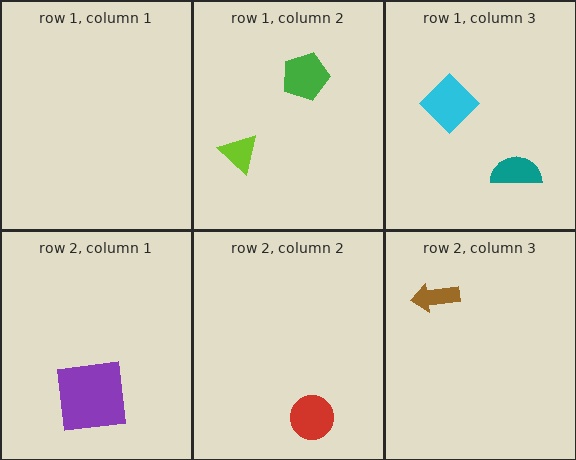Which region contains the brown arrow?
The row 2, column 3 region.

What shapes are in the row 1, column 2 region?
The green pentagon, the lime triangle.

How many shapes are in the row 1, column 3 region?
2.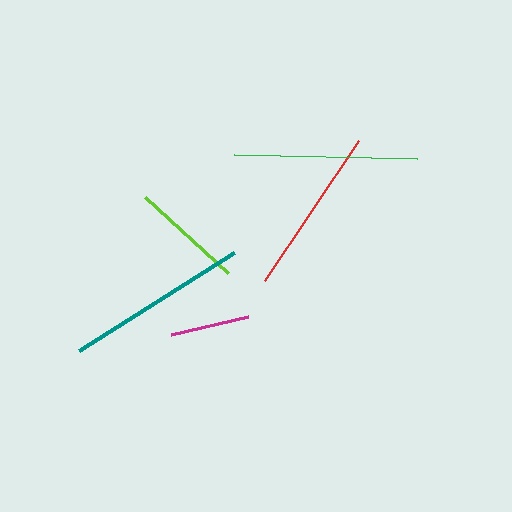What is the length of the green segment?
The green segment is approximately 183 pixels long.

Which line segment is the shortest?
The magenta line is the shortest at approximately 80 pixels.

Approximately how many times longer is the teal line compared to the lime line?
The teal line is approximately 1.6 times the length of the lime line.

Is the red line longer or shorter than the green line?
The green line is longer than the red line.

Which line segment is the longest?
The teal line is the longest at approximately 184 pixels.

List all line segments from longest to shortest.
From longest to shortest: teal, green, red, lime, magenta.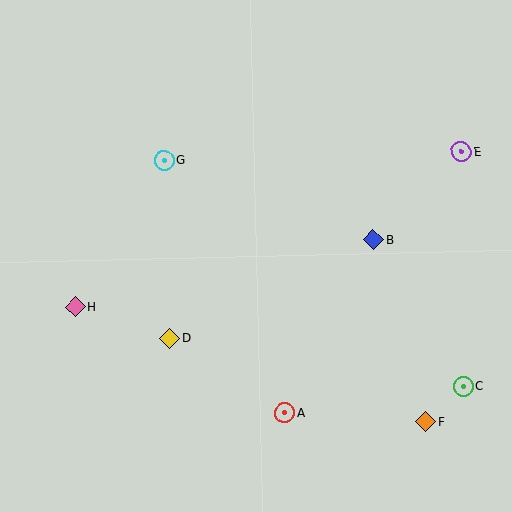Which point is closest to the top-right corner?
Point E is closest to the top-right corner.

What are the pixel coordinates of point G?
Point G is at (164, 160).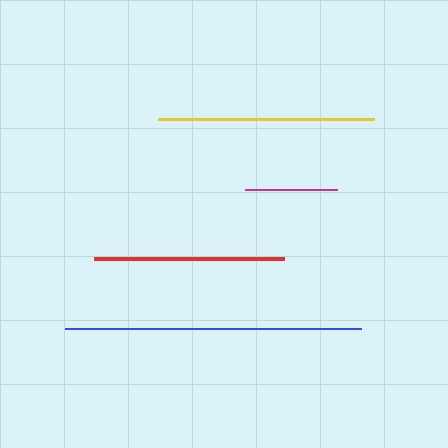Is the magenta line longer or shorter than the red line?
The red line is longer than the magenta line.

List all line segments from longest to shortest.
From longest to shortest: blue, yellow, red, magenta.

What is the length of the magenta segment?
The magenta segment is approximately 93 pixels long.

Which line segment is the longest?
The blue line is the longest at approximately 296 pixels.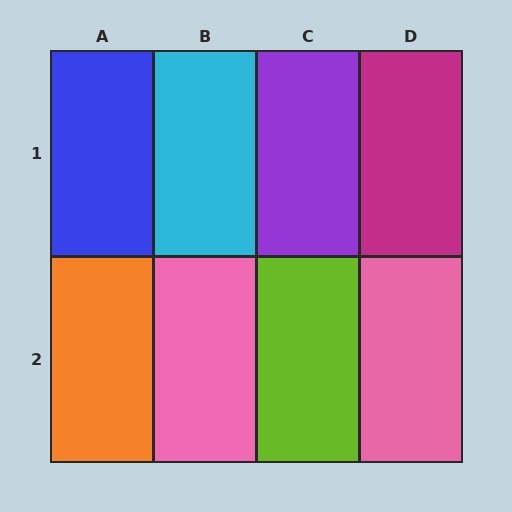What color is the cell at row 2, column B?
Pink.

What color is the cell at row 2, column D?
Pink.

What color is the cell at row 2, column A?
Orange.